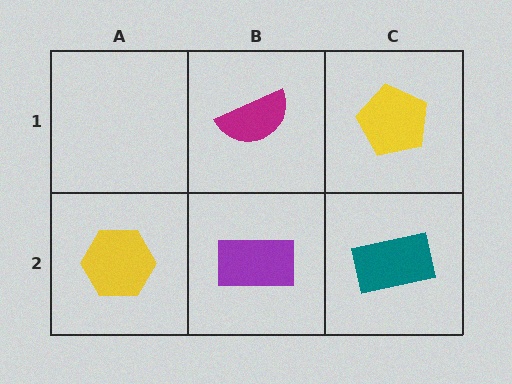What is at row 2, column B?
A purple rectangle.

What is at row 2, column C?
A teal rectangle.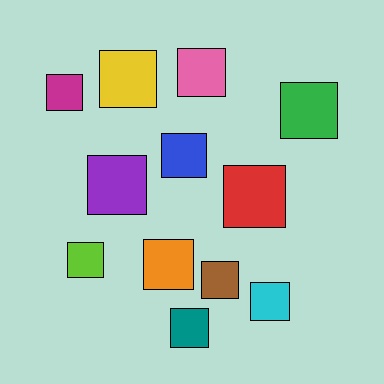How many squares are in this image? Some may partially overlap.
There are 12 squares.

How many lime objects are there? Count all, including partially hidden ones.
There is 1 lime object.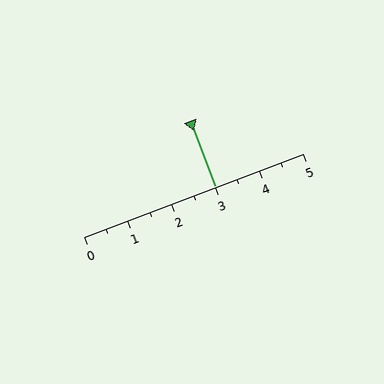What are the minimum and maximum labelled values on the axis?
The axis runs from 0 to 5.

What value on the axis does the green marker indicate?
The marker indicates approximately 3.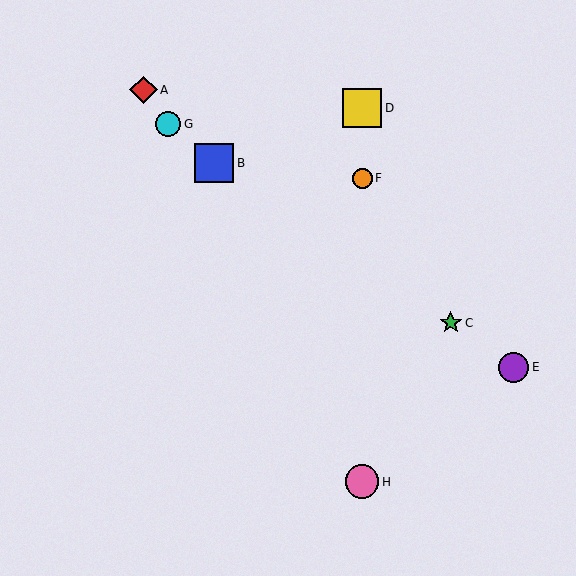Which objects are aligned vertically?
Objects D, F, H are aligned vertically.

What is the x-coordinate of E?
Object E is at x≈513.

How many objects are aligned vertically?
3 objects (D, F, H) are aligned vertically.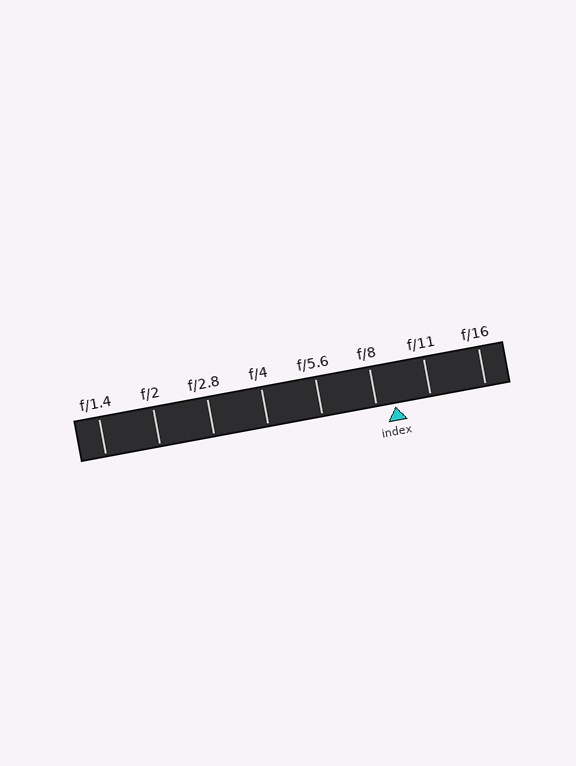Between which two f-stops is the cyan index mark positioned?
The index mark is between f/8 and f/11.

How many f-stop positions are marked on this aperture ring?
There are 8 f-stop positions marked.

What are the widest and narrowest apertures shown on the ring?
The widest aperture shown is f/1.4 and the narrowest is f/16.